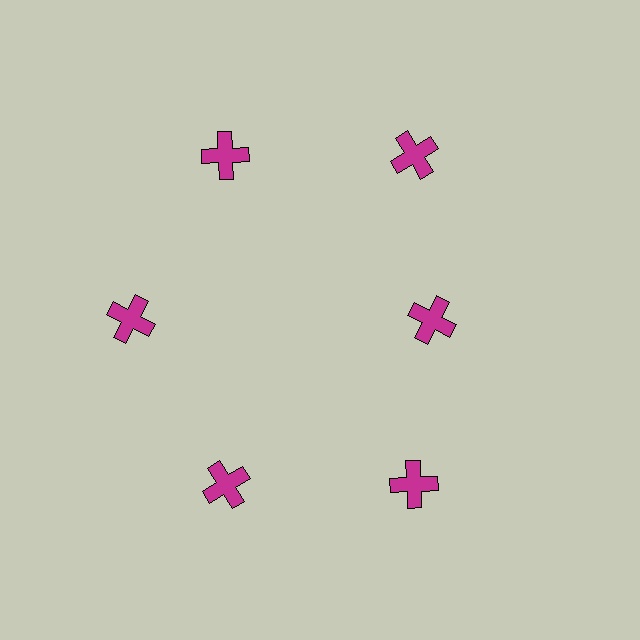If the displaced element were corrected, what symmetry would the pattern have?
It would have 6-fold rotational symmetry — the pattern would map onto itself every 60 degrees.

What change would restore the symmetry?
The symmetry would be restored by moving it outward, back onto the ring so that all 6 crosses sit at equal angles and equal distance from the center.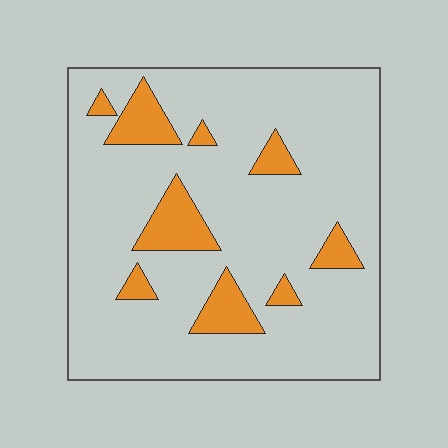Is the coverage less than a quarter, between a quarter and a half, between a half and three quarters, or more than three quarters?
Less than a quarter.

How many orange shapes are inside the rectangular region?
9.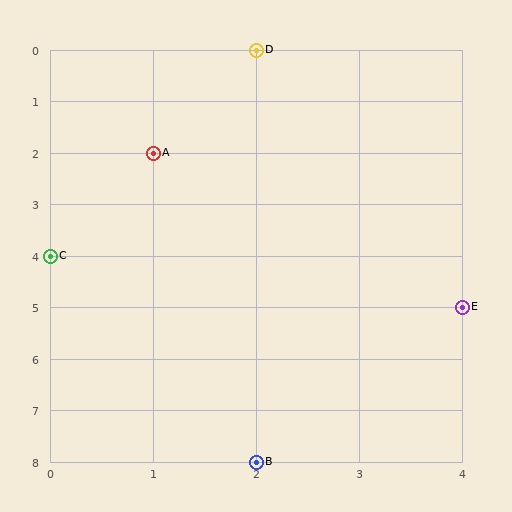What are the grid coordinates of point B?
Point B is at grid coordinates (2, 8).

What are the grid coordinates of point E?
Point E is at grid coordinates (4, 5).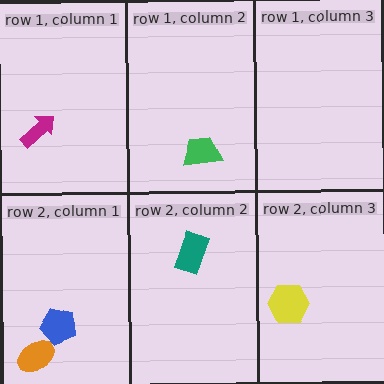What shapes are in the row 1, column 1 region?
The magenta arrow.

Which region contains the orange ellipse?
The row 2, column 1 region.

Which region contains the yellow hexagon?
The row 2, column 3 region.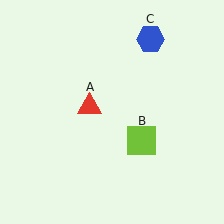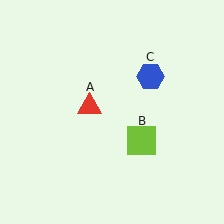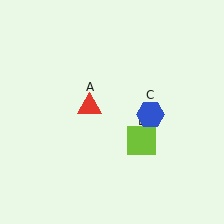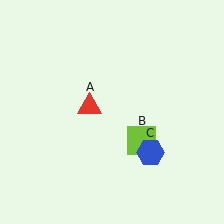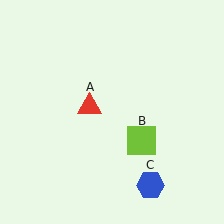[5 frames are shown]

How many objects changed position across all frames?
1 object changed position: blue hexagon (object C).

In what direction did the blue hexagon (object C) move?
The blue hexagon (object C) moved down.